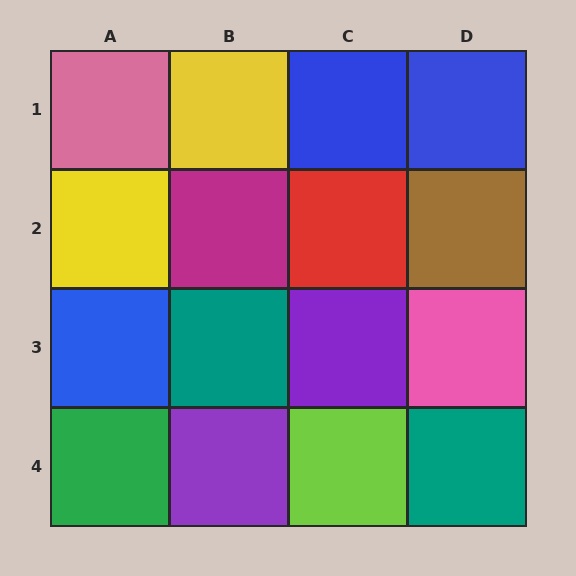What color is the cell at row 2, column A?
Yellow.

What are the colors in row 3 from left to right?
Blue, teal, purple, pink.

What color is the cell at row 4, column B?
Purple.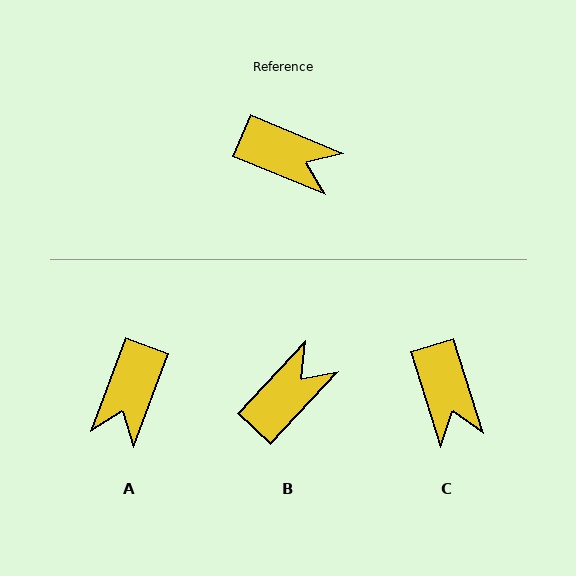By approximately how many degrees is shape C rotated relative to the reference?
Approximately 50 degrees clockwise.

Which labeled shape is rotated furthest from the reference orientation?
A, about 88 degrees away.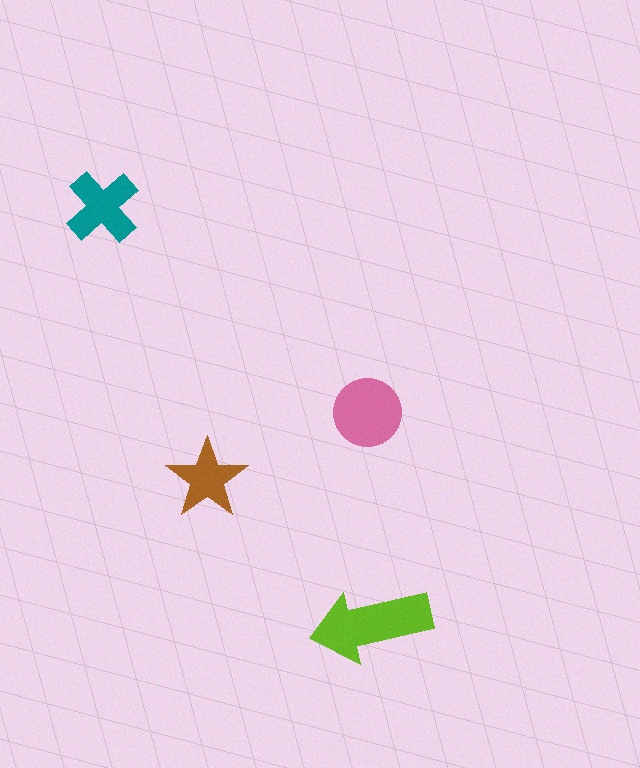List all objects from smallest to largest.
The brown star, the teal cross, the pink circle, the lime arrow.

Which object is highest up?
The teal cross is topmost.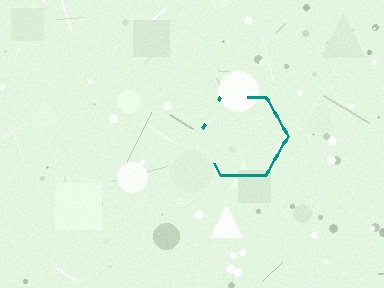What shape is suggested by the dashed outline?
The dashed outline suggests a hexagon.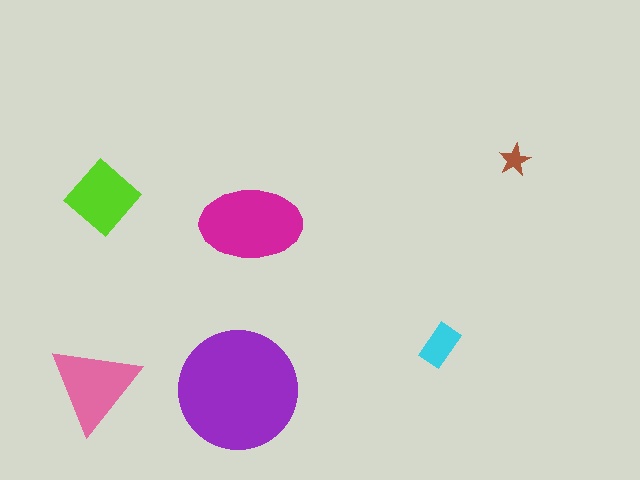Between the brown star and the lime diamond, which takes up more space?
The lime diamond.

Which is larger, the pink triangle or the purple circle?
The purple circle.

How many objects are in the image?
There are 6 objects in the image.